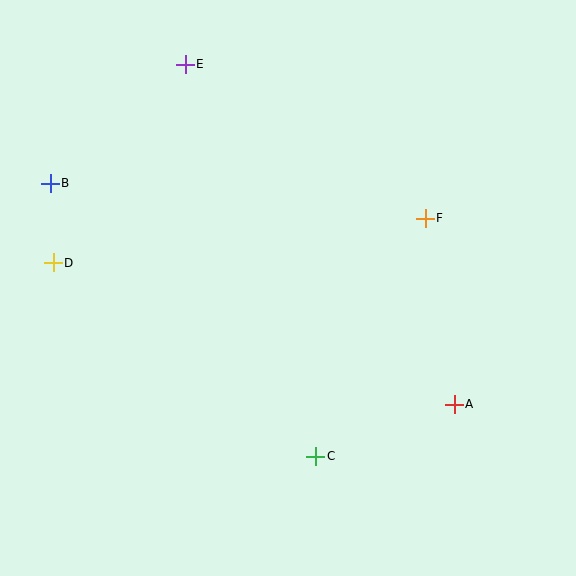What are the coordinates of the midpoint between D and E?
The midpoint between D and E is at (119, 163).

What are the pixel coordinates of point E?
Point E is at (185, 64).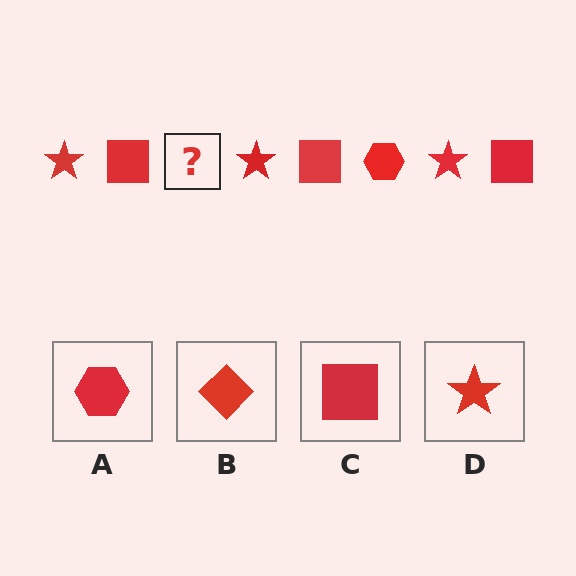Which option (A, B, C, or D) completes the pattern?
A.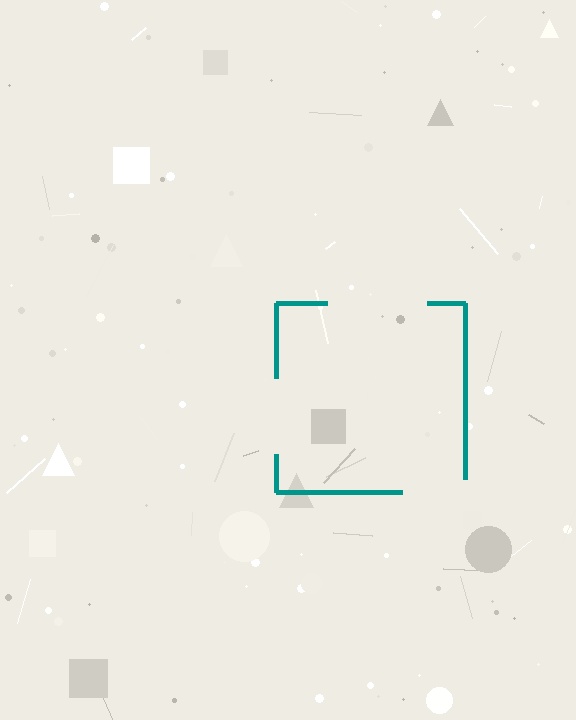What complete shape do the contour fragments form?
The contour fragments form a square.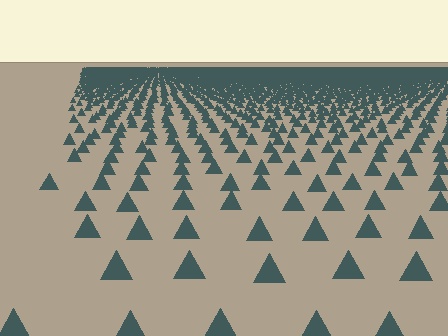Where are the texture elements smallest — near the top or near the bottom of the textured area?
Near the top.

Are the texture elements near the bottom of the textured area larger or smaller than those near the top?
Larger. Near the bottom, elements are closer to the viewer and appear at a bigger on-screen size.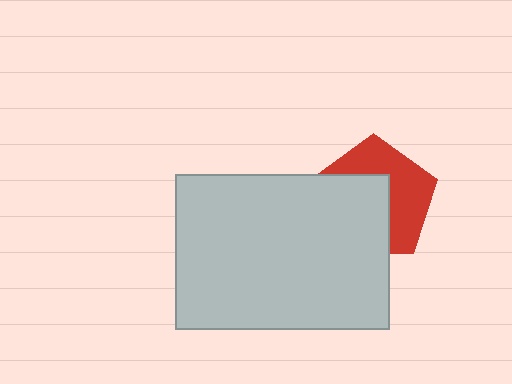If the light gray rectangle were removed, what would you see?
You would see the complete red pentagon.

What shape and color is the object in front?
The object in front is a light gray rectangle.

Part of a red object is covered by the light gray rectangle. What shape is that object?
It is a pentagon.